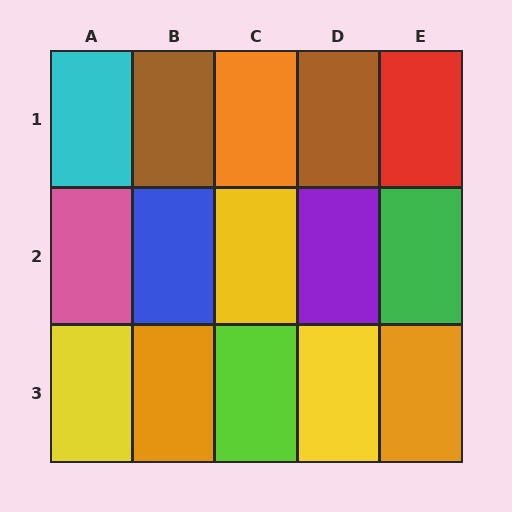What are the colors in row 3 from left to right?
Yellow, orange, lime, yellow, orange.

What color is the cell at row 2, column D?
Purple.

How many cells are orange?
3 cells are orange.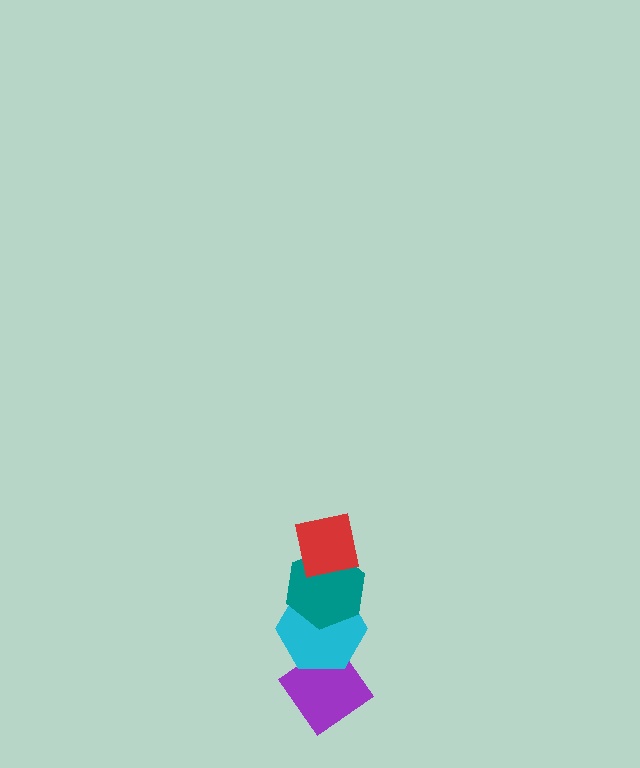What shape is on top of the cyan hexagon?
The teal hexagon is on top of the cyan hexagon.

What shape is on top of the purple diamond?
The cyan hexagon is on top of the purple diamond.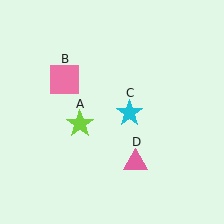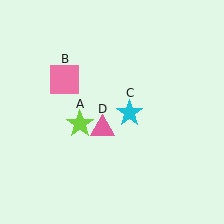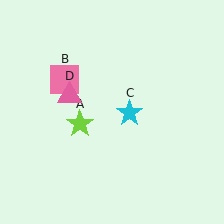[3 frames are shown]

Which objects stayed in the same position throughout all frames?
Lime star (object A) and pink square (object B) and cyan star (object C) remained stationary.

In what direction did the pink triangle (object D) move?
The pink triangle (object D) moved up and to the left.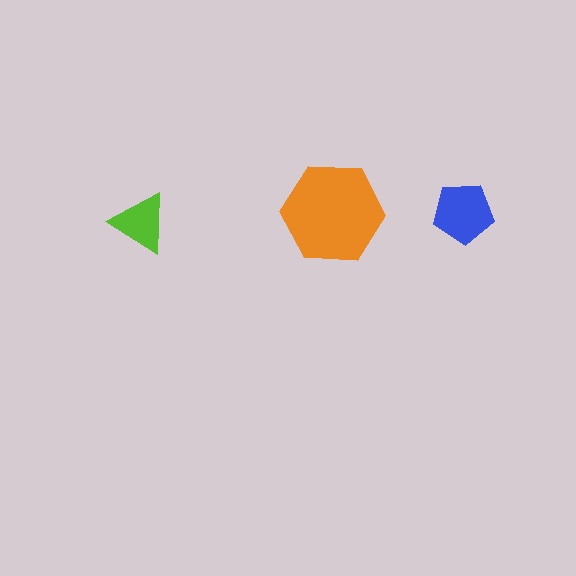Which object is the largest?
The orange hexagon.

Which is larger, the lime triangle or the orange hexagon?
The orange hexagon.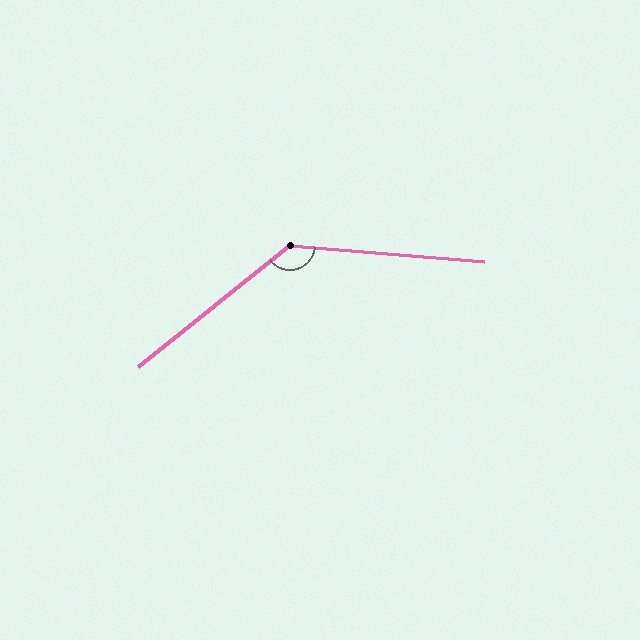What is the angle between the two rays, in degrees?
Approximately 136 degrees.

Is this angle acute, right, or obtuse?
It is obtuse.